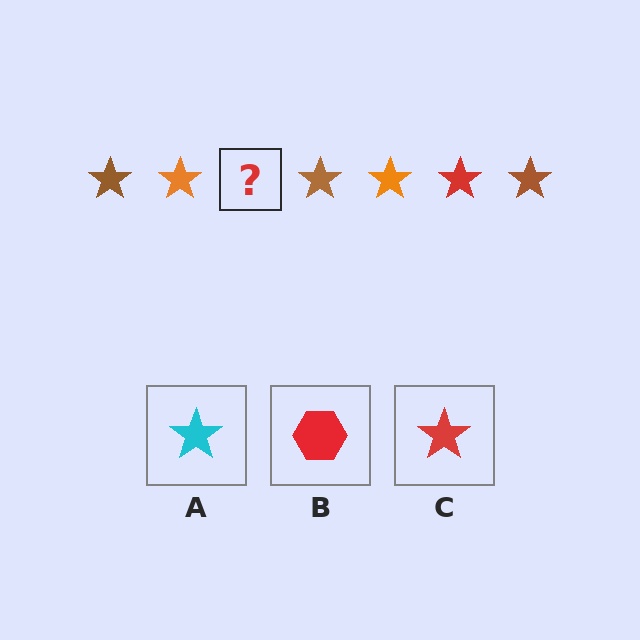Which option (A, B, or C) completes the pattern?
C.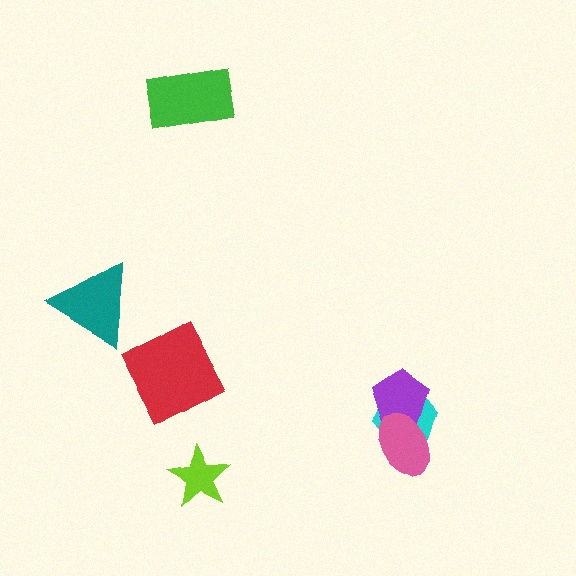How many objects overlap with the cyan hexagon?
2 objects overlap with the cyan hexagon.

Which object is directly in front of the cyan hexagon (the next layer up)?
The purple pentagon is directly in front of the cyan hexagon.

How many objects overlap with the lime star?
0 objects overlap with the lime star.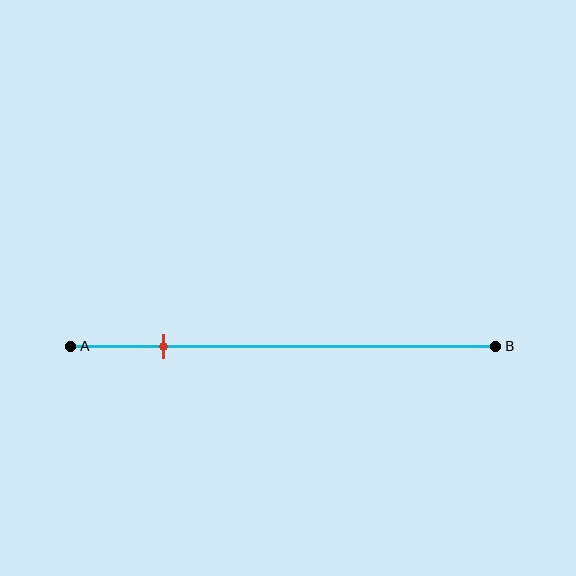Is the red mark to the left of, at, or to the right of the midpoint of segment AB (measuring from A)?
The red mark is to the left of the midpoint of segment AB.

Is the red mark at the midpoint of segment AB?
No, the mark is at about 20% from A, not at the 50% midpoint.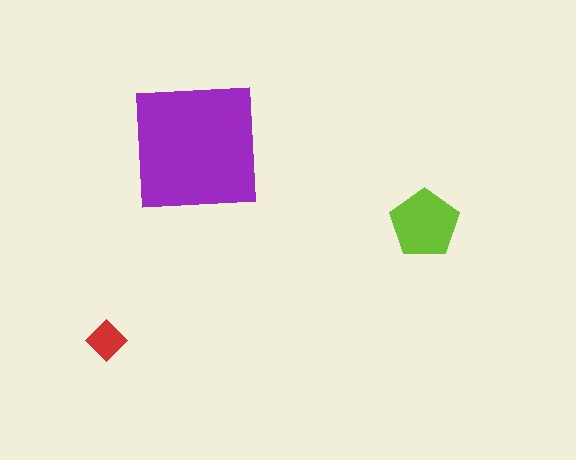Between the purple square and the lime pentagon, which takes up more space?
The purple square.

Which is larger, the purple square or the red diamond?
The purple square.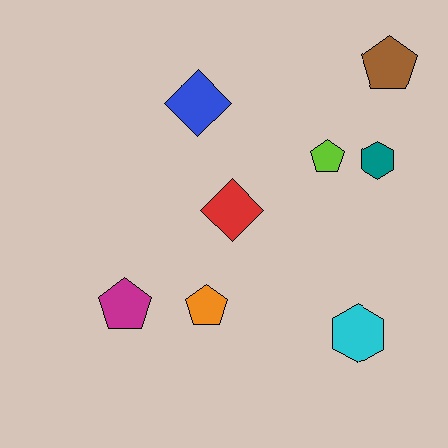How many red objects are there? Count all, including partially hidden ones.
There is 1 red object.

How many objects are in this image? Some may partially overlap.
There are 8 objects.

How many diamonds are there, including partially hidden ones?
There are 2 diamonds.